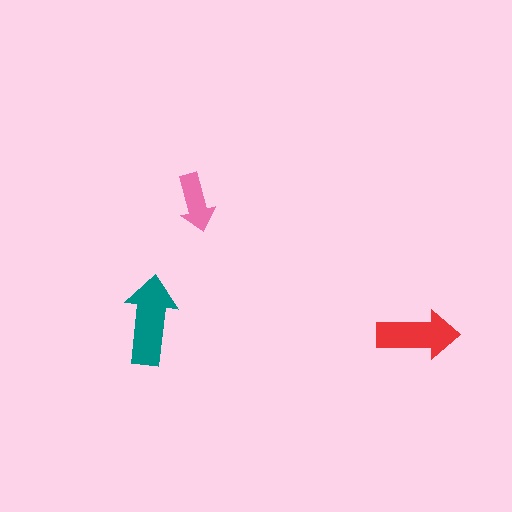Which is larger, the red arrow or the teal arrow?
The teal one.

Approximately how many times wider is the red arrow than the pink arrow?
About 1.5 times wider.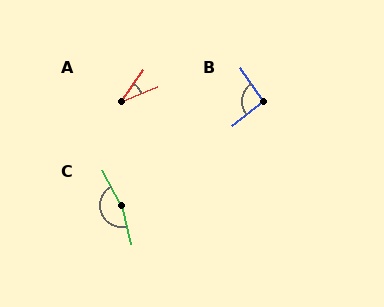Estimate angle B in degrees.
Approximately 94 degrees.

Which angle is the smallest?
A, at approximately 32 degrees.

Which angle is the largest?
C, at approximately 165 degrees.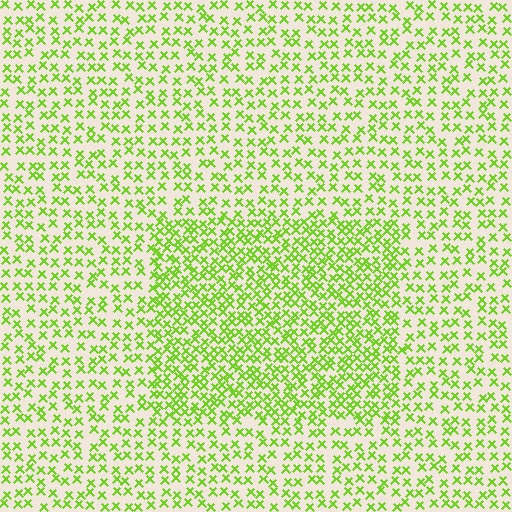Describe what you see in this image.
The image contains small lime elements arranged at two different densities. A rectangle-shaped region is visible where the elements are more densely packed than the surrounding area.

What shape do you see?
I see a rectangle.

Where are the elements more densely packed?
The elements are more densely packed inside the rectangle boundary.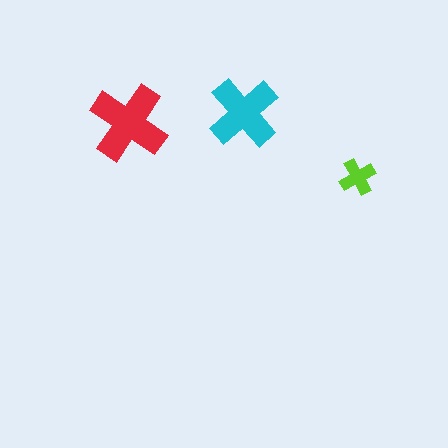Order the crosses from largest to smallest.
the red one, the cyan one, the lime one.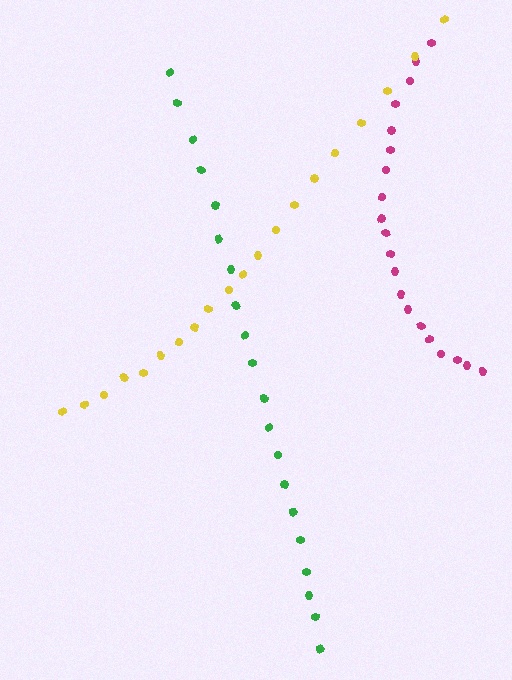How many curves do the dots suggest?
There are 3 distinct paths.